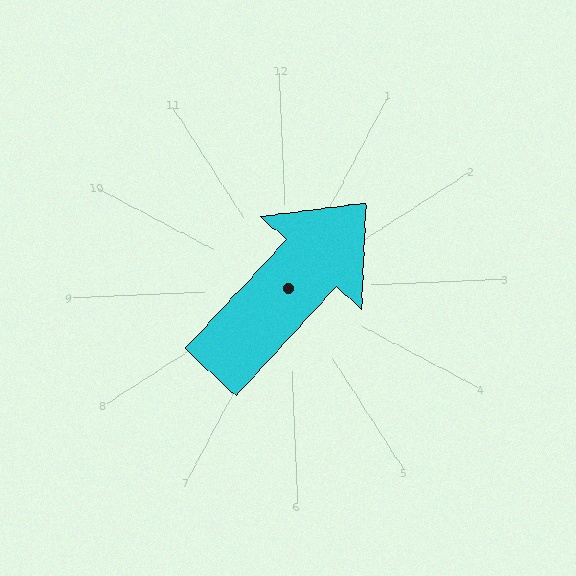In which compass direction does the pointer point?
Northeast.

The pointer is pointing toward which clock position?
Roughly 2 o'clock.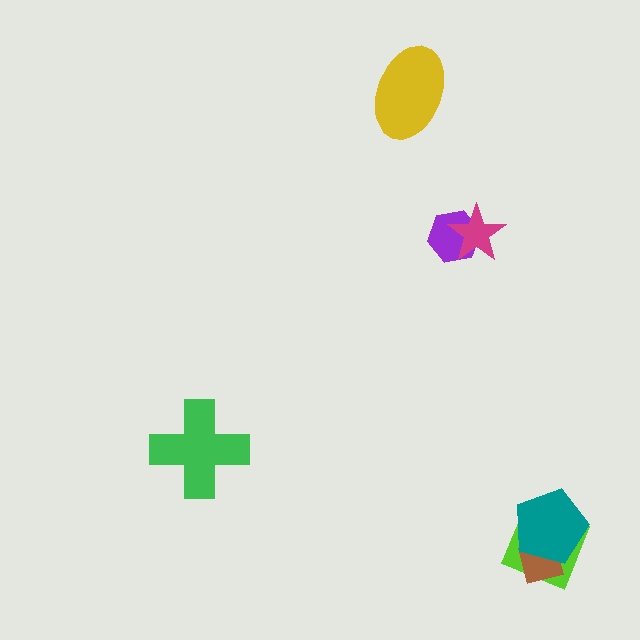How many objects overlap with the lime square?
2 objects overlap with the lime square.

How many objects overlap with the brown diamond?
2 objects overlap with the brown diamond.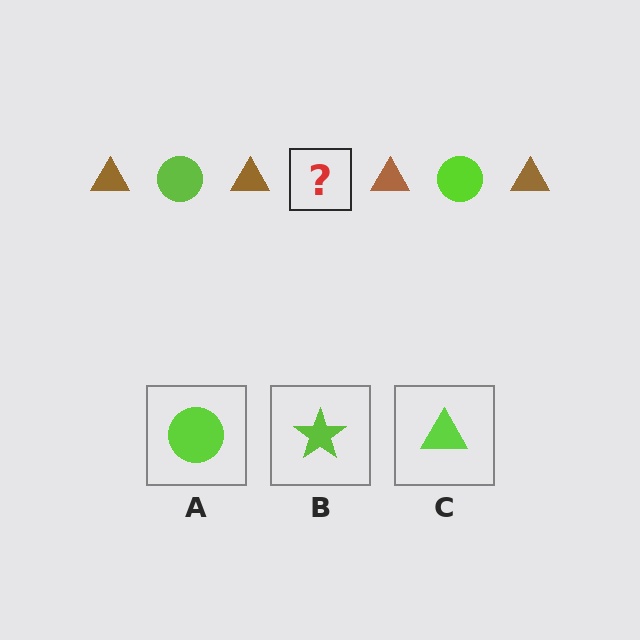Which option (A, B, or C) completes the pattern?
A.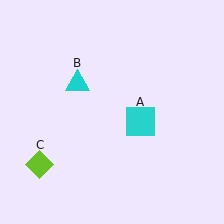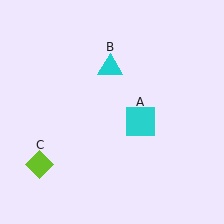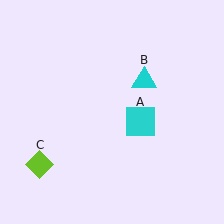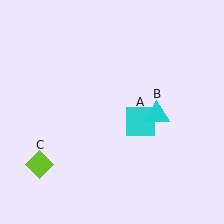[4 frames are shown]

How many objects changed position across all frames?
1 object changed position: cyan triangle (object B).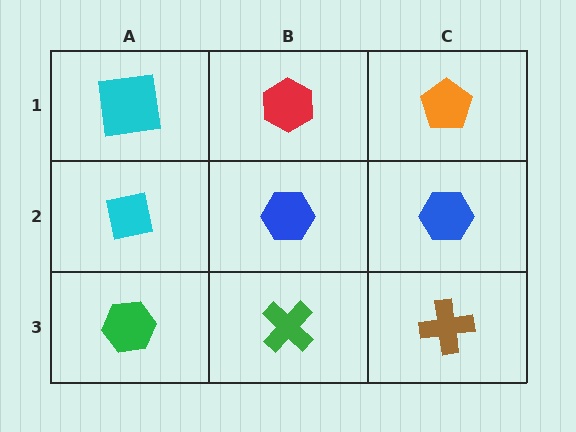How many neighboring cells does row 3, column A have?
2.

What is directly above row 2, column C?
An orange pentagon.